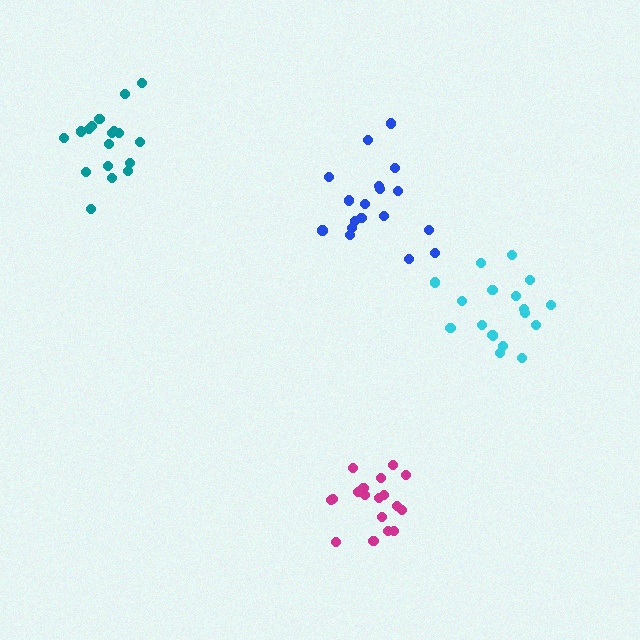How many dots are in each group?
Group 1: 18 dots, Group 2: 19 dots, Group 3: 18 dots, Group 4: 18 dots (73 total).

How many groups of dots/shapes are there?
There are 4 groups.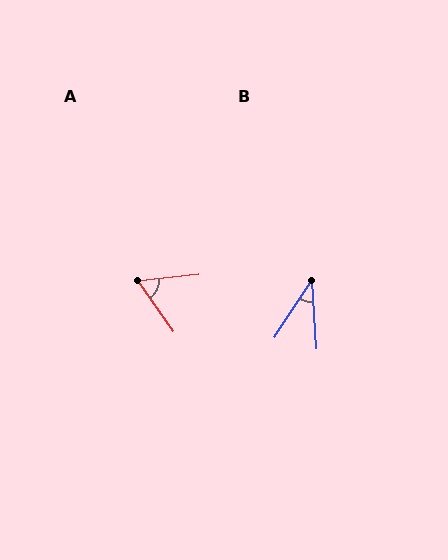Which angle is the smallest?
B, at approximately 37 degrees.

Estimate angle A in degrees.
Approximately 61 degrees.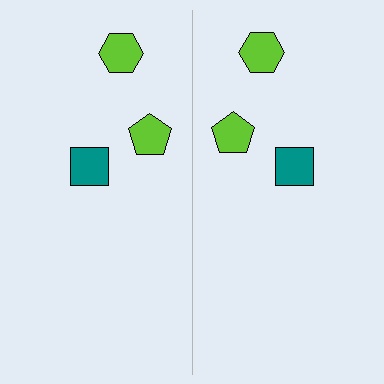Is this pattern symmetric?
Yes, this pattern has bilateral (reflection) symmetry.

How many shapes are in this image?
There are 6 shapes in this image.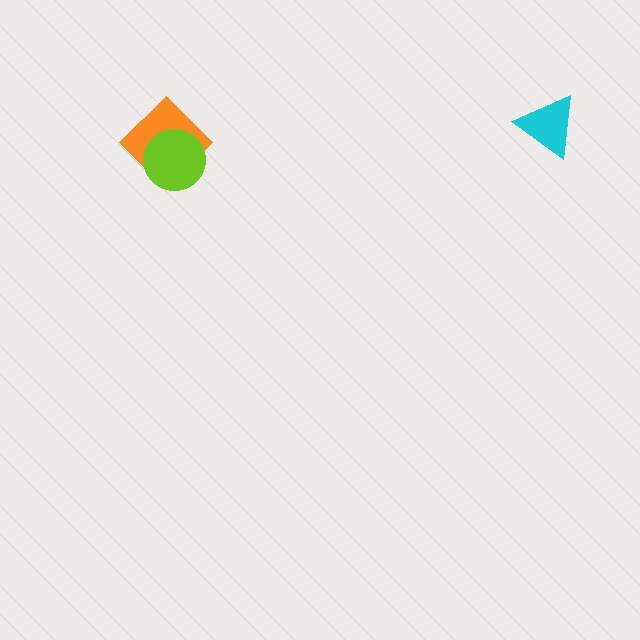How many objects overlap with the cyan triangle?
0 objects overlap with the cyan triangle.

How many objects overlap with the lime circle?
1 object overlaps with the lime circle.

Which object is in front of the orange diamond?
The lime circle is in front of the orange diamond.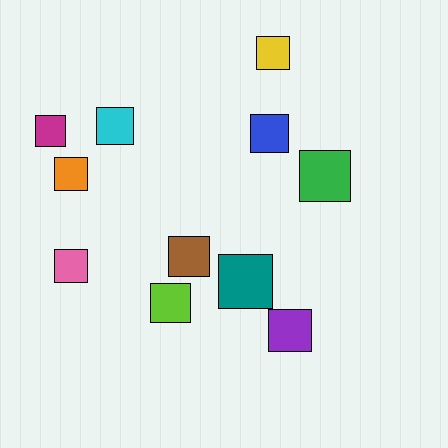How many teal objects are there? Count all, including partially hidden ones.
There is 1 teal object.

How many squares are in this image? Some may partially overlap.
There are 11 squares.